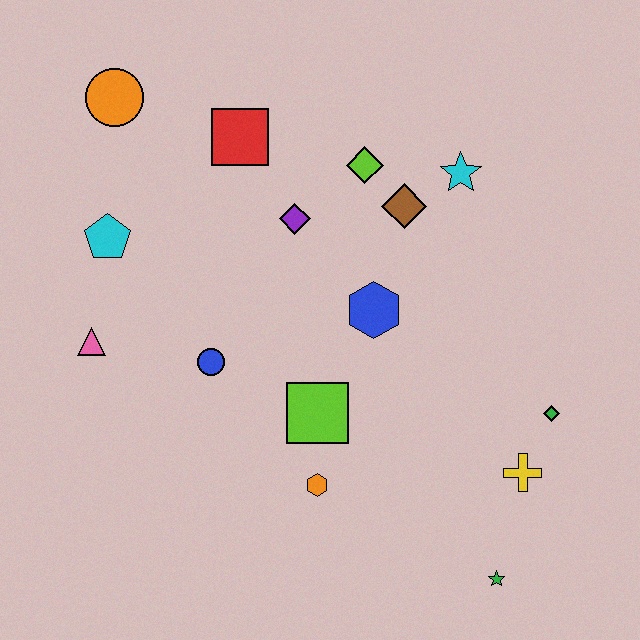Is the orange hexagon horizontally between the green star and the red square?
Yes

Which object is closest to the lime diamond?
The brown diamond is closest to the lime diamond.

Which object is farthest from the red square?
The green star is farthest from the red square.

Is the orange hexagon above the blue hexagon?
No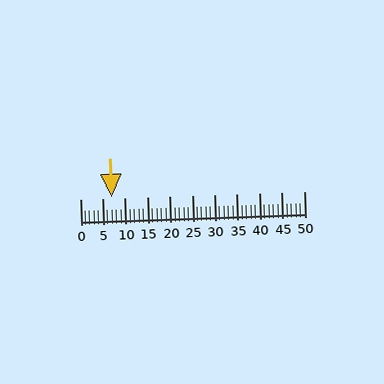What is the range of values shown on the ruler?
The ruler shows values from 0 to 50.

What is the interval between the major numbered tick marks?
The major tick marks are spaced 5 units apart.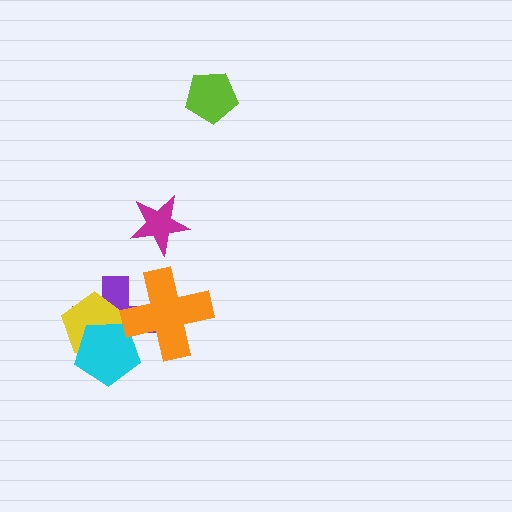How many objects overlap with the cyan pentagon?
3 objects overlap with the cyan pentagon.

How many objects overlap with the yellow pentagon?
2 objects overlap with the yellow pentagon.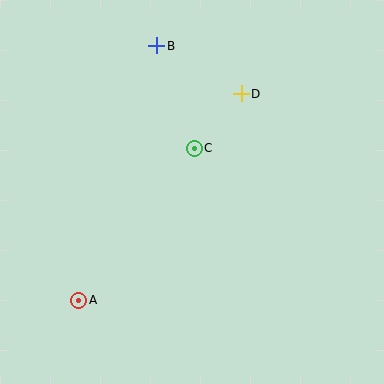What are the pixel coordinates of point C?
Point C is at (194, 148).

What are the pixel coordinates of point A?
Point A is at (79, 301).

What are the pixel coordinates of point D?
Point D is at (241, 94).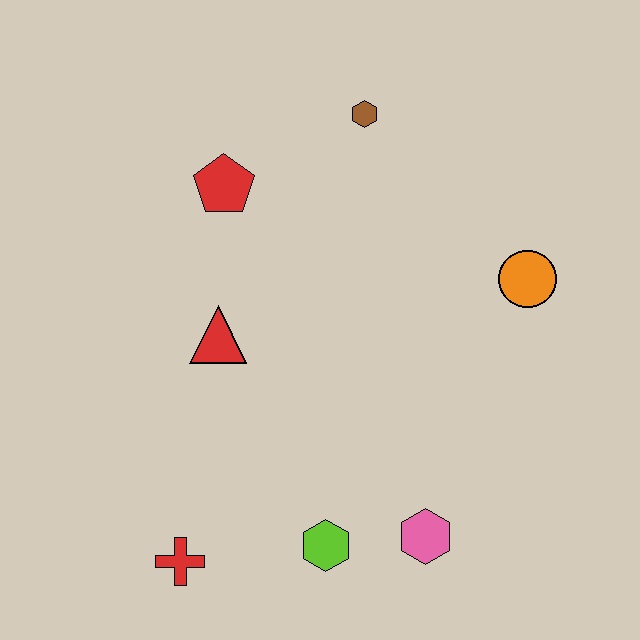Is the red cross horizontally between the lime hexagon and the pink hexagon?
No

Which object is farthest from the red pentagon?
The pink hexagon is farthest from the red pentagon.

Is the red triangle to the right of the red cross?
Yes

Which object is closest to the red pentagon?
The red triangle is closest to the red pentagon.